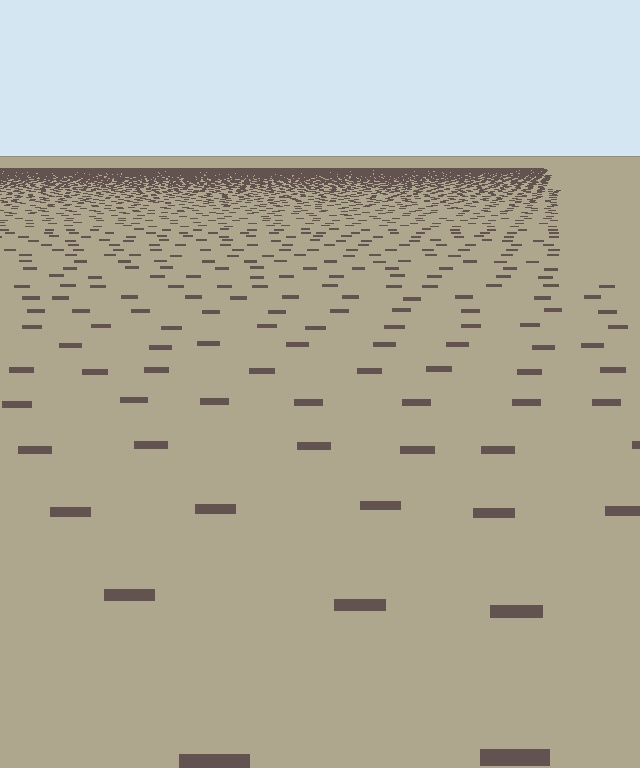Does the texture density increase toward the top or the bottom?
Density increases toward the top.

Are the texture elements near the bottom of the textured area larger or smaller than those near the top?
Larger. Near the bottom, elements are closer to the viewer and appear at a bigger on-screen size.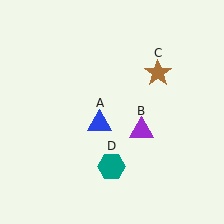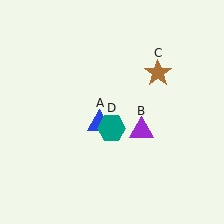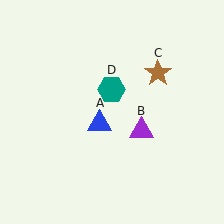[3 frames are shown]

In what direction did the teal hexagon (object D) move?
The teal hexagon (object D) moved up.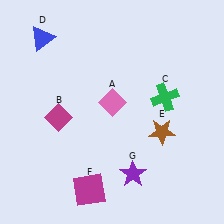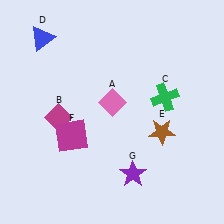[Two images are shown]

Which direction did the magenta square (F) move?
The magenta square (F) moved up.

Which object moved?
The magenta square (F) moved up.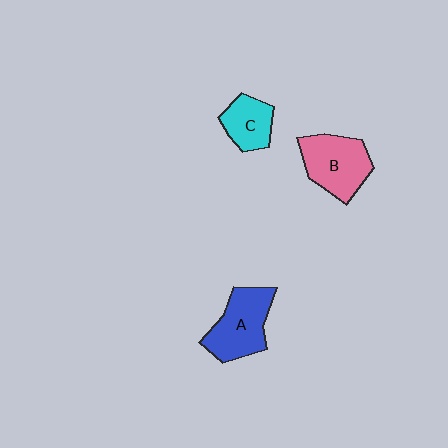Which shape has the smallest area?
Shape C (cyan).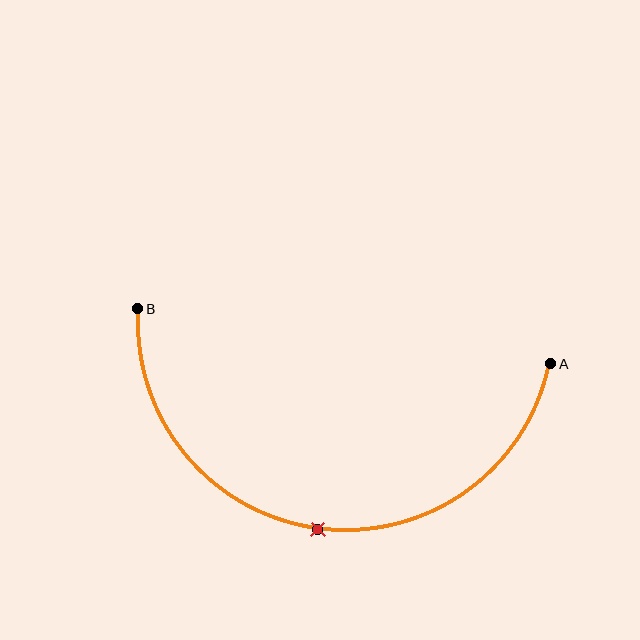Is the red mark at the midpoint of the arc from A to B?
Yes. The red mark lies on the arc at equal arc-length from both A and B — it is the arc midpoint.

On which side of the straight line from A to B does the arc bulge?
The arc bulges below the straight line connecting A and B.